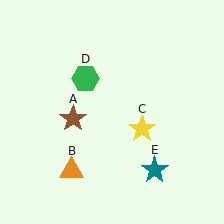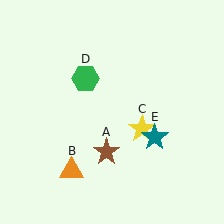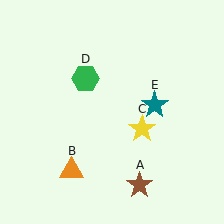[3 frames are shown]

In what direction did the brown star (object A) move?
The brown star (object A) moved down and to the right.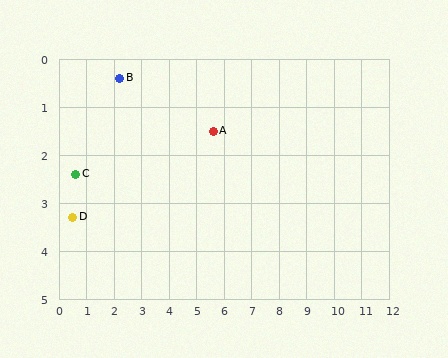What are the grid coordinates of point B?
Point B is at approximately (2.2, 0.4).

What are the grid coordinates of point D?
Point D is at approximately (0.5, 3.3).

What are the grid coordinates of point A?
Point A is at approximately (5.6, 1.5).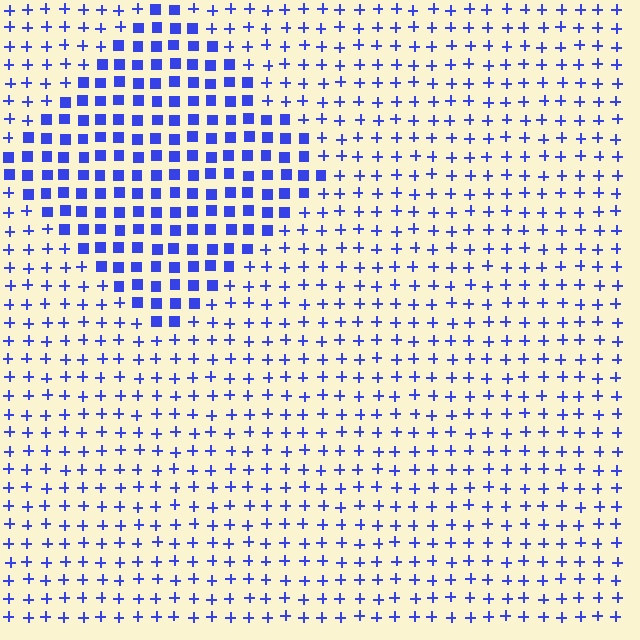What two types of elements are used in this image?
The image uses squares inside the diamond region and plus signs outside it.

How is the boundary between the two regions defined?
The boundary is defined by a change in element shape: squares inside vs. plus signs outside. All elements share the same color and spacing.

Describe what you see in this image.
The image is filled with small blue elements arranged in a uniform grid. A diamond-shaped region contains squares, while the surrounding area contains plus signs. The boundary is defined purely by the change in element shape.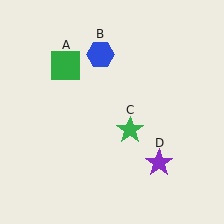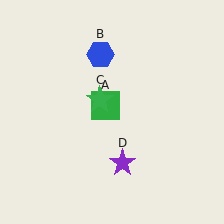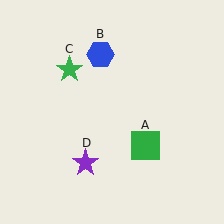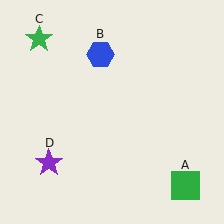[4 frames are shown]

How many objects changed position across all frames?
3 objects changed position: green square (object A), green star (object C), purple star (object D).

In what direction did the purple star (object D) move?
The purple star (object D) moved left.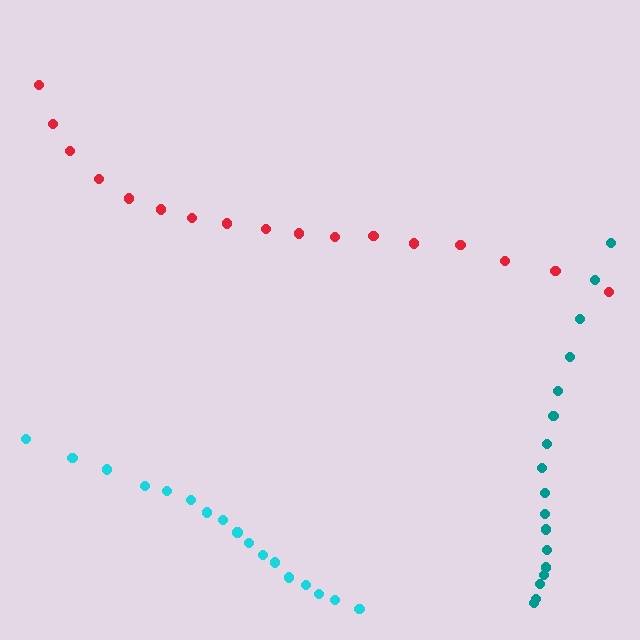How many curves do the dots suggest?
There are 3 distinct paths.